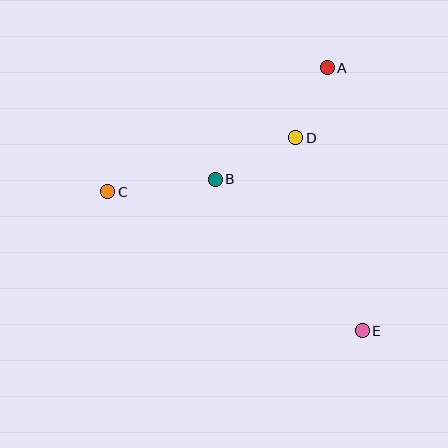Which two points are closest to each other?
Points A and D are closest to each other.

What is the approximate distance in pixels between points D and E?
The distance between D and E is approximately 204 pixels.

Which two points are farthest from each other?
Points C and E are farthest from each other.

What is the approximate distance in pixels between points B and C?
The distance between B and C is approximately 108 pixels.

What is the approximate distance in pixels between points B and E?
The distance between B and E is approximately 211 pixels.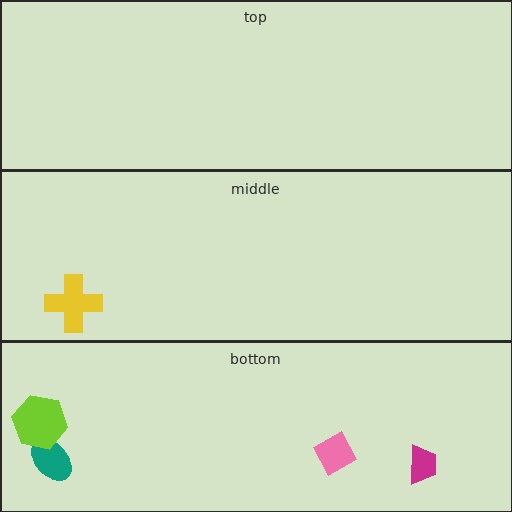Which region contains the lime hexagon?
The bottom region.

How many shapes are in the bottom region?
4.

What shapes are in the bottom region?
The pink diamond, the magenta trapezoid, the teal ellipse, the lime hexagon.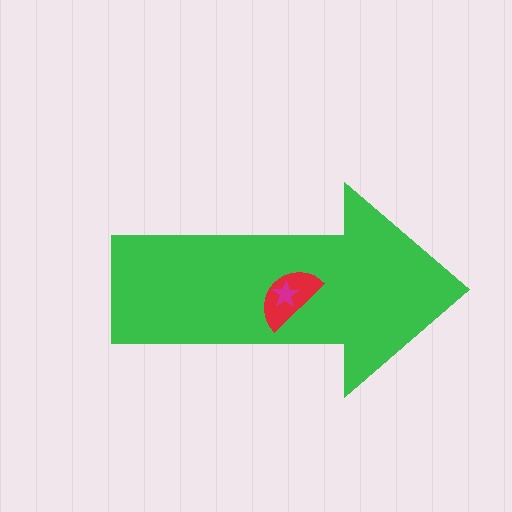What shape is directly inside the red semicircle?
The magenta star.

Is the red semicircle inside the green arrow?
Yes.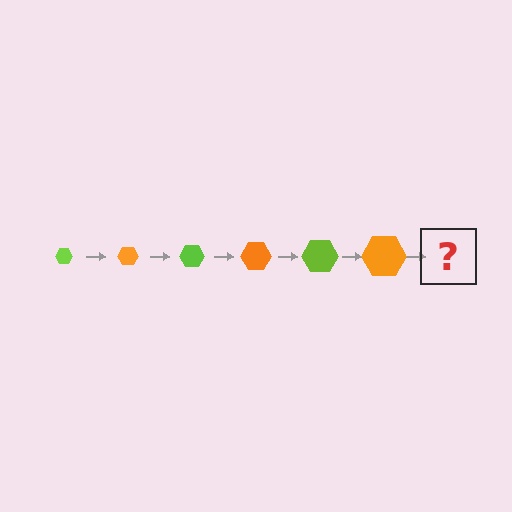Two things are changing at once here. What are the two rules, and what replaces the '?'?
The two rules are that the hexagon grows larger each step and the color cycles through lime and orange. The '?' should be a lime hexagon, larger than the previous one.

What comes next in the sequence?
The next element should be a lime hexagon, larger than the previous one.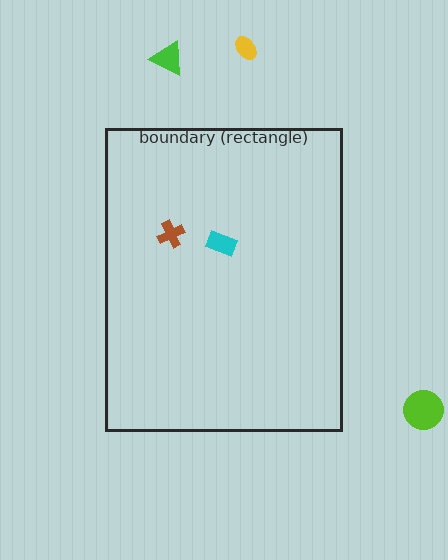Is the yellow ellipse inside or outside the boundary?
Outside.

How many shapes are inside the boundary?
2 inside, 3 outside.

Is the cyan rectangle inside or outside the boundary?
Inside.